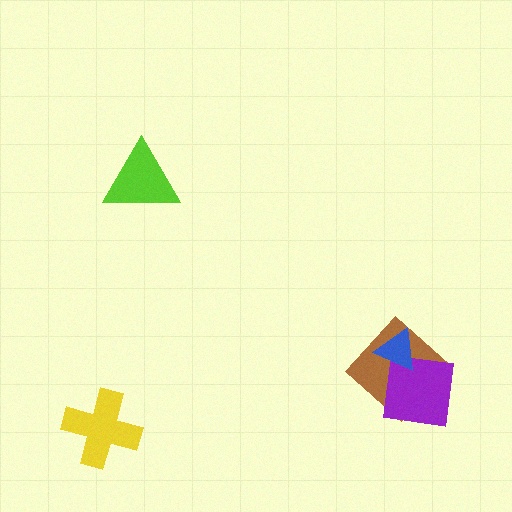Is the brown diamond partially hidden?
Yes, it is partially covered by another shape.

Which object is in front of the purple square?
The blue triangle is in front of the purple square.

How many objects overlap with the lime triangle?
0 objects overlap with the lime triangle.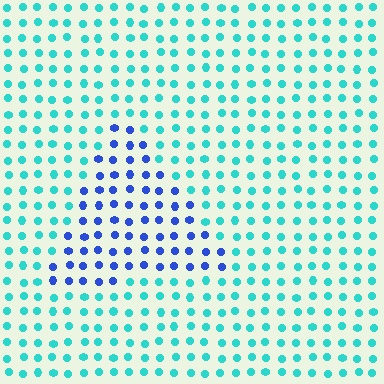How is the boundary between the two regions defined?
The boundary is defined purely by a slight shift in hue (about 53 degrees). Spacing, size, and orientation are identical on both sides.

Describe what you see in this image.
The image is filled with small cyan elements in a uniform arrangement. A triangle-shaped region is visible where the elements are tinted to a slightly different hue, forming a subtle color boundary.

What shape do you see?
I see a triangle.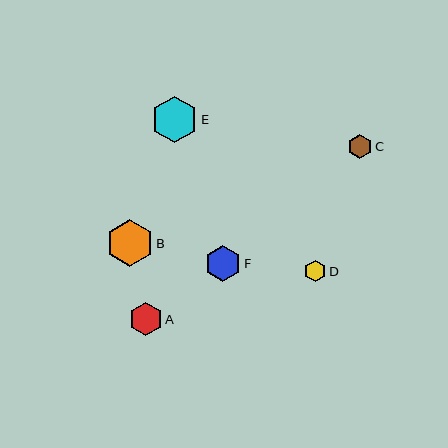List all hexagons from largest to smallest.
From largest to smallest: B, E, F, A, C, D.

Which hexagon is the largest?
Hexagon B is the largest with a size of approximately 47 pixels.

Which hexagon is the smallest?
Hexagon D is the smallest with a size of approximately 22 pixels.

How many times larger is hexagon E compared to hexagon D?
Hexagon E is approximately 2.1 times the size of hexagon D.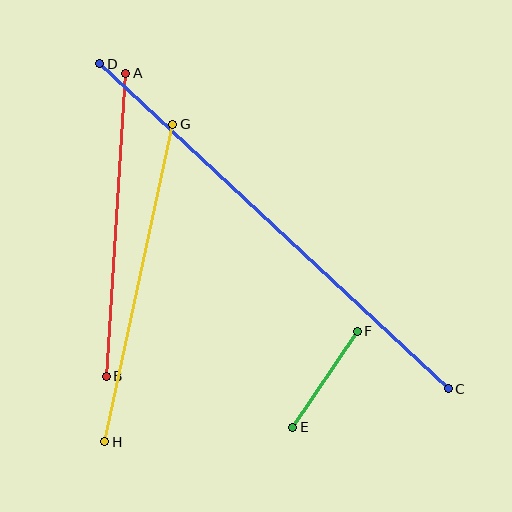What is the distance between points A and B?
The distance is approximately 303 pixels.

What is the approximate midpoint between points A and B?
The midpoint is at approximately (116, 225) pixels.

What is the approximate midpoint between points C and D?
The midpoint is at approximately (274, 226) pixels.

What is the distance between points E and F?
The distance is approximately 116 pixels.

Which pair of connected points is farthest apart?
Points C and D are farthest apart.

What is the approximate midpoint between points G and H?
The midpoint is at approximately (139, 283) pixels.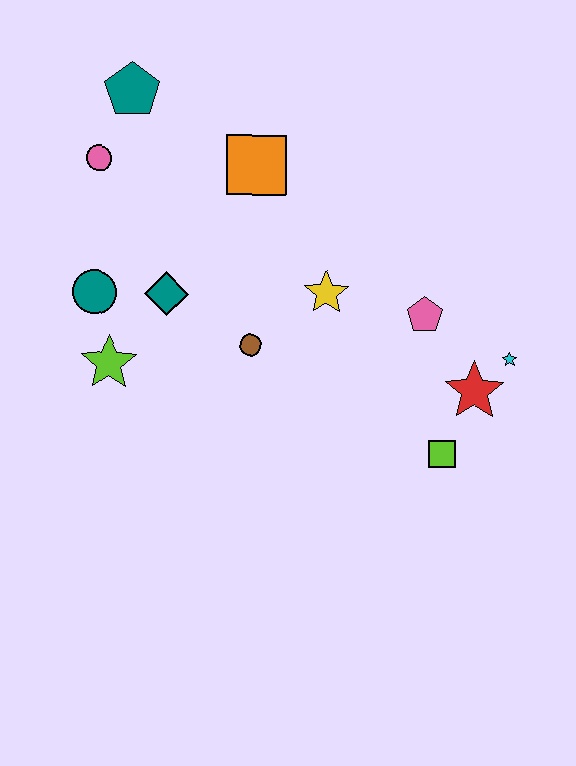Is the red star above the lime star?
No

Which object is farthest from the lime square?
The teal pentagon is farthest from the lime square.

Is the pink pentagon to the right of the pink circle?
Yes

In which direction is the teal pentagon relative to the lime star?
The teal pentagon is above the lime star.